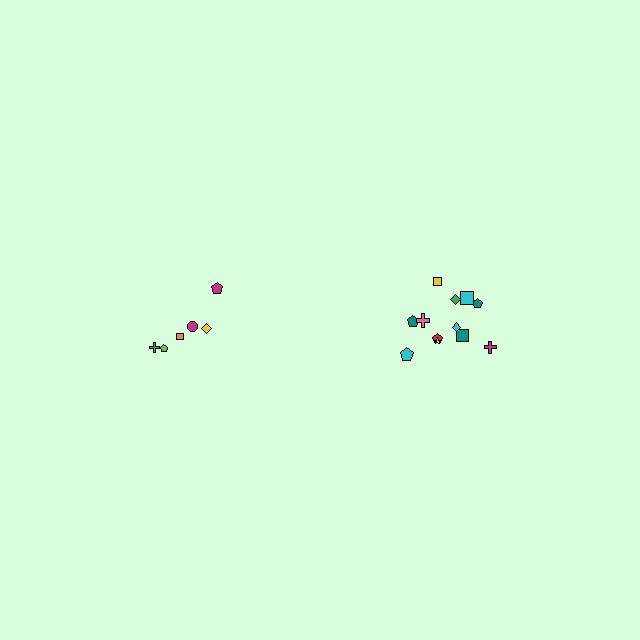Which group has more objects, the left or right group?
The right group.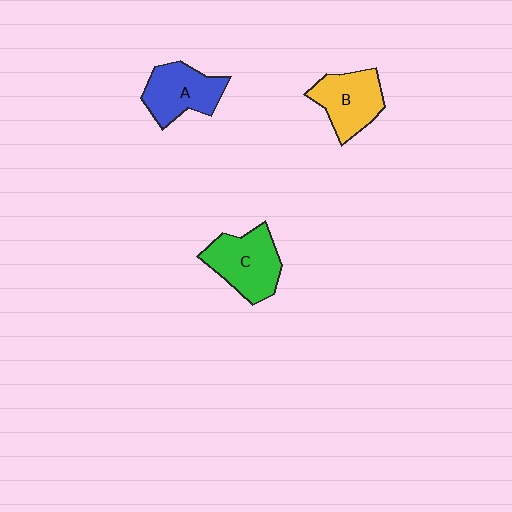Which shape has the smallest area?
Shape B (yellow).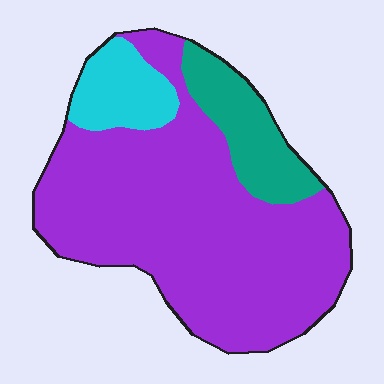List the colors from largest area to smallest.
From largest to smallest: purple, teal, cyan.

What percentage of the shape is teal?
Teal covers roughly 15% of the shape.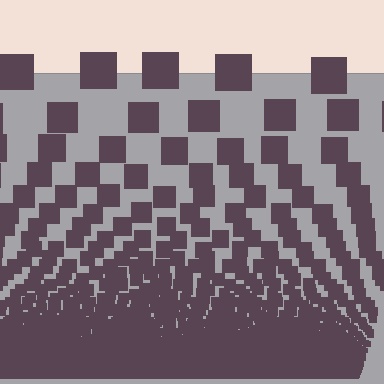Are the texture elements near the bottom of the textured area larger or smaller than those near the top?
Smaller. The gradient is inverted — elements near the bottom are smaller and denser.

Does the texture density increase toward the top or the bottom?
Density increases toward the bottom.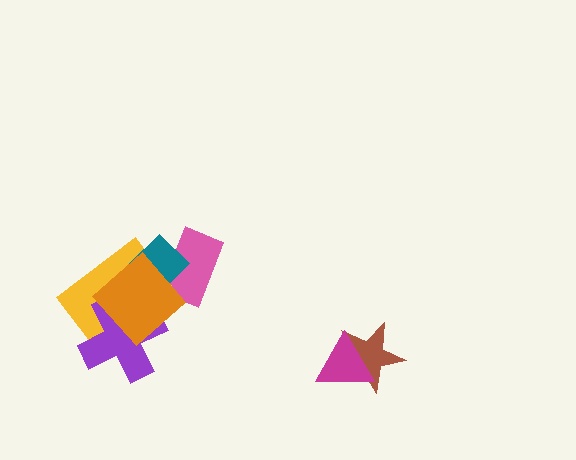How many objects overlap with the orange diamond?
4 objects overlap with the orange diamond.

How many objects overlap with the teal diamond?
3 objects overlap with the teal diamond.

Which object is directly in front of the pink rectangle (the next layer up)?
The teal diamond is directly in front of the pink rectangle.